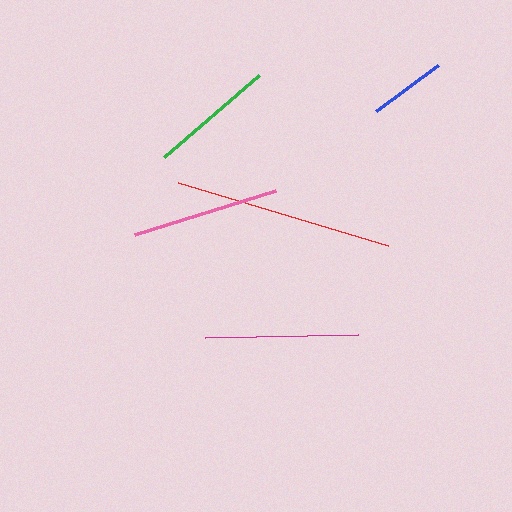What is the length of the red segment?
The red segment is approximately 220 pixels long.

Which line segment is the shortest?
The blue line is the shortest at approximately 77 pixels.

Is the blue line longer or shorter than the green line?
The green line is longer than the blue line.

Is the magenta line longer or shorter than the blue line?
The magenta line is longer than the blue line.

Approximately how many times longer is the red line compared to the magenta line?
The red line is approximately 1.4 times the length of the magenta line.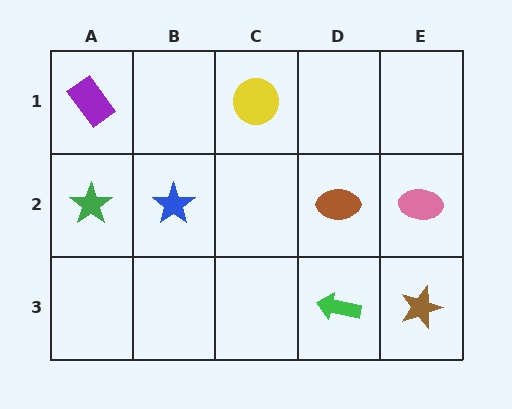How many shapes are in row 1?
2 shapes.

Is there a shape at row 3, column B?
No, that cell is empty.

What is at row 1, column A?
A purple rectangle.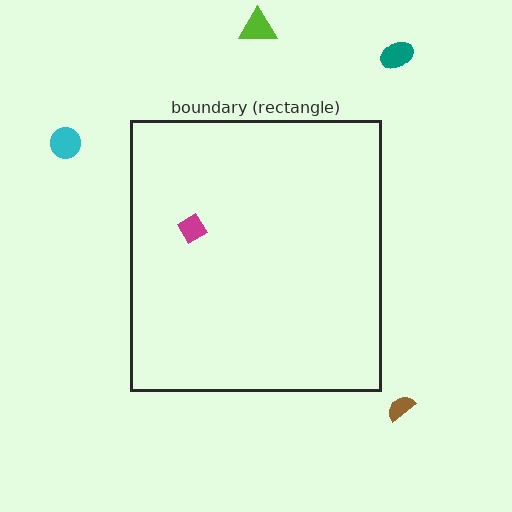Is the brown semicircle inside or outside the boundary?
Outside.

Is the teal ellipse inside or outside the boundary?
Outside.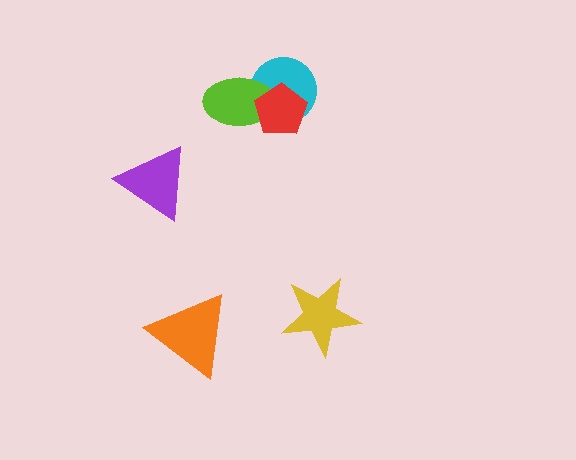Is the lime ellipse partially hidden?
Yes, it is partially covered by another shape.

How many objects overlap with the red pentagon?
2 objects overlap with the red pentagon.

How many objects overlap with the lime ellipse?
2 objects overlap with the lime ellipse.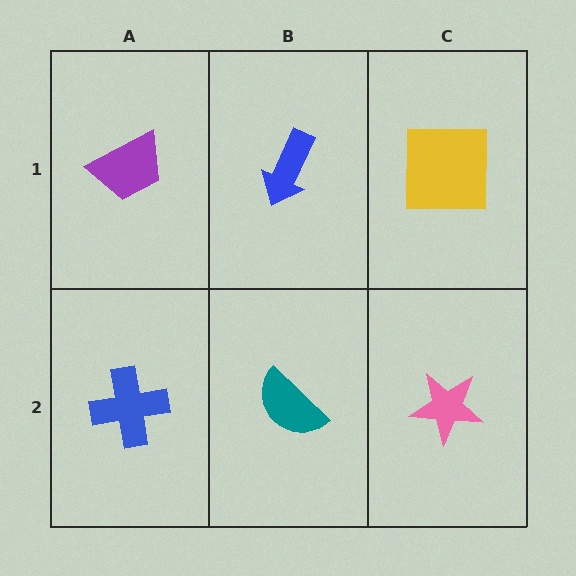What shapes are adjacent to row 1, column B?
A teal semicircle (row 2, column B), a purple trapezoid (row 1, column A), a yellow square (row 1, column C).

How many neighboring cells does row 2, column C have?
2.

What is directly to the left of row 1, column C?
A blue arrow.